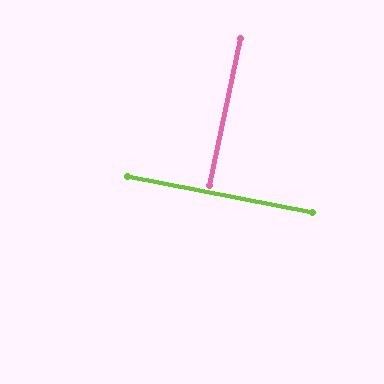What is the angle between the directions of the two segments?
Approximately 89 degrees.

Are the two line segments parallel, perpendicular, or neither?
Perpendicular — they meet at approximately 89°.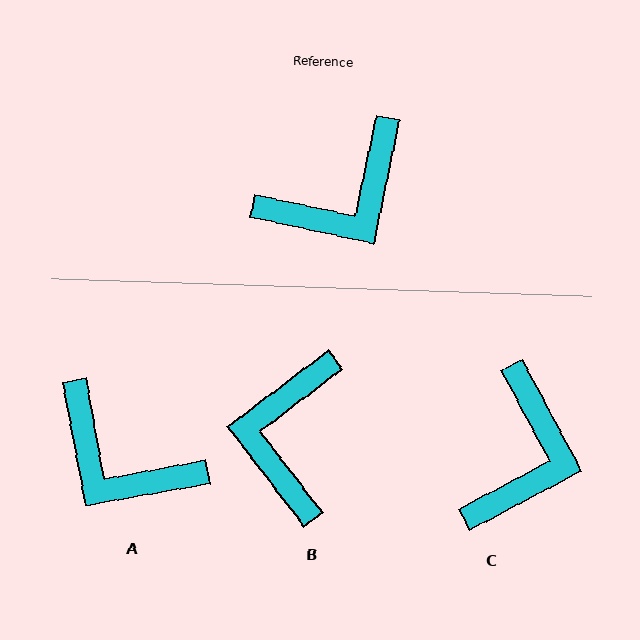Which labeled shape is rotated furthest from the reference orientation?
B, about 131 degrees away.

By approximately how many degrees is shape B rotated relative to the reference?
Approximately 131 degrees clockwise.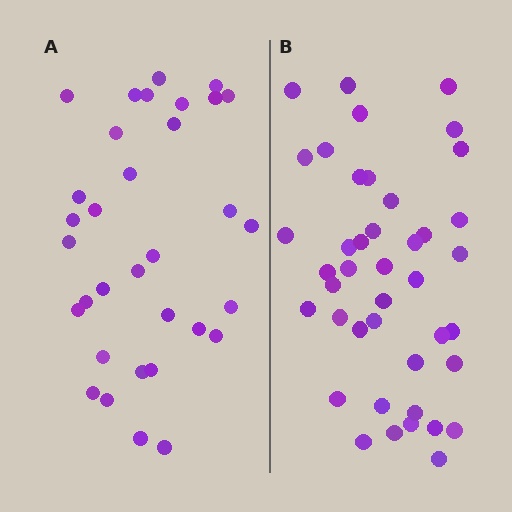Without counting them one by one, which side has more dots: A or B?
Region B (the right region) has more dots.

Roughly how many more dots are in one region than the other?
Region B has roughly 8 or so more dots than region A.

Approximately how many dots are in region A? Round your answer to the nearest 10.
About 30 dots. (The exact count is 33, which rounds to 30.)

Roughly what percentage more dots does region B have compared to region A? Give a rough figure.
About 25% more.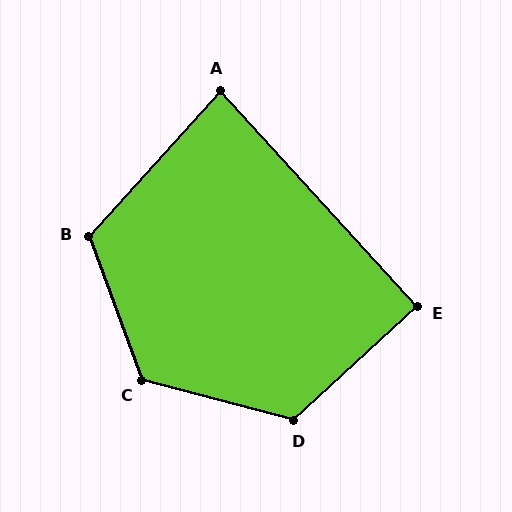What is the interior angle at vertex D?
Approximately 122 degrees (obtuse).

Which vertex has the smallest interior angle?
A, at approximately 84 degrees.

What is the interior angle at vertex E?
Approximately 90 degrees (approximately right).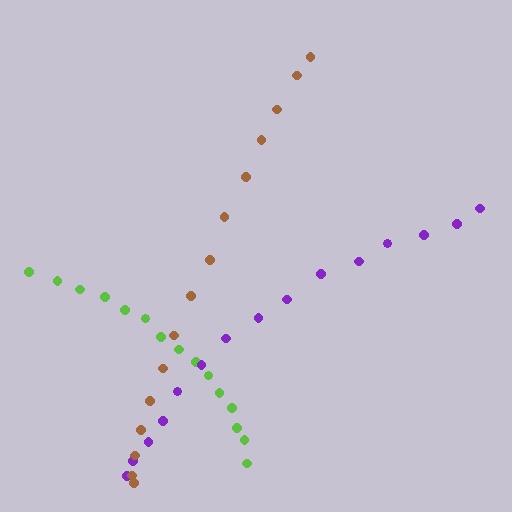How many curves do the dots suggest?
There are 3 distinct paths.